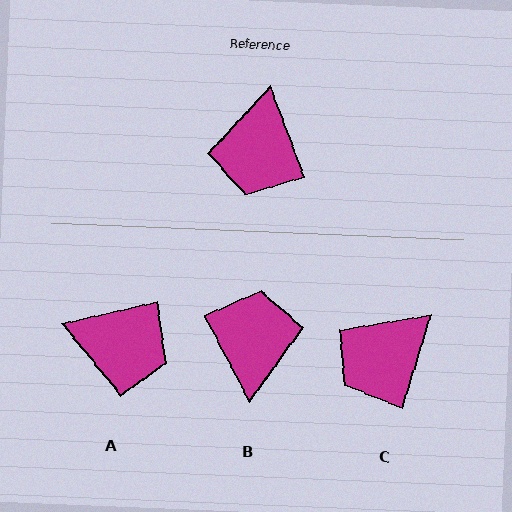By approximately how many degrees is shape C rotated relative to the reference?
Approximately 38 degrees clockwise.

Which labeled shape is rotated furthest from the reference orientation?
B, about 173 degrees away.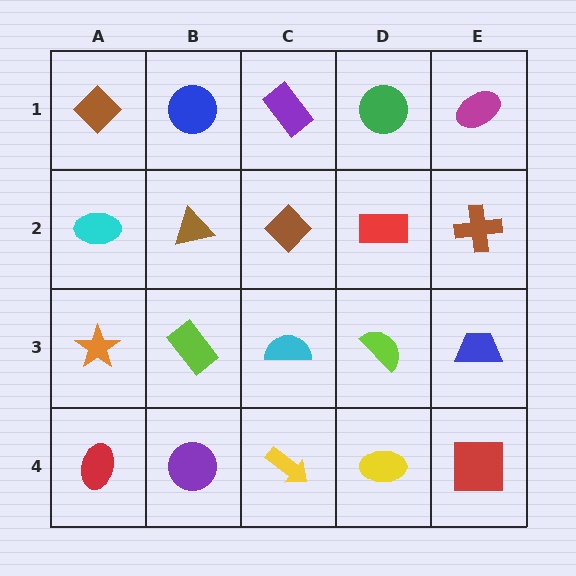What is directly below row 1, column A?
A cyan ellipse.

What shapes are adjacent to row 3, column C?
A brown diamond (row 2, column C), a yellow arrow (row 4, column C), a lime rectangle (row 3, column B), a lime semicircle (row 3, column D).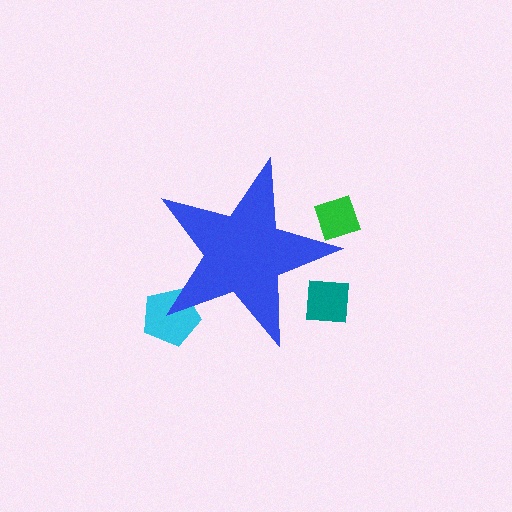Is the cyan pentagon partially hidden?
Yes, the cyan pentagon is partially hidden behind the blue star.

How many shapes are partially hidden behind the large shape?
3 shapes are partially hidden.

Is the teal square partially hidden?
Yes, the teal square is partially hidden behind the blue star.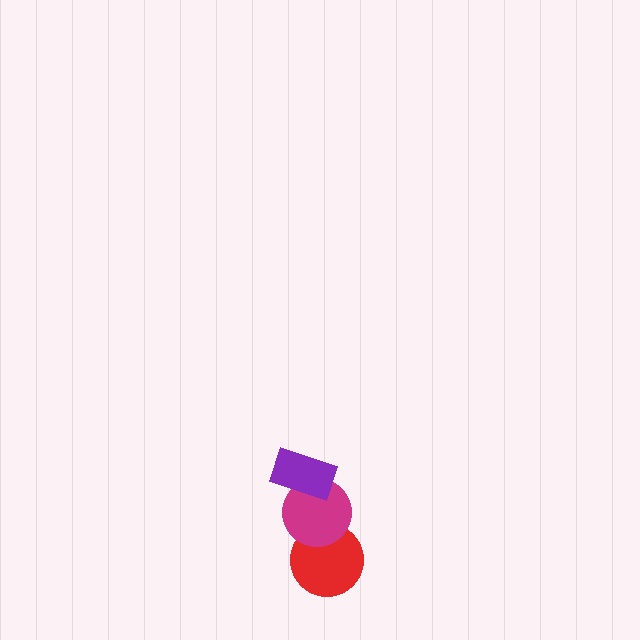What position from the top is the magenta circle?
The magenta circle is 2nd from the top.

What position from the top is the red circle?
The red circle is 3rd from the top.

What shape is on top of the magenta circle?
The purple rectangle is on top of the magenta circle.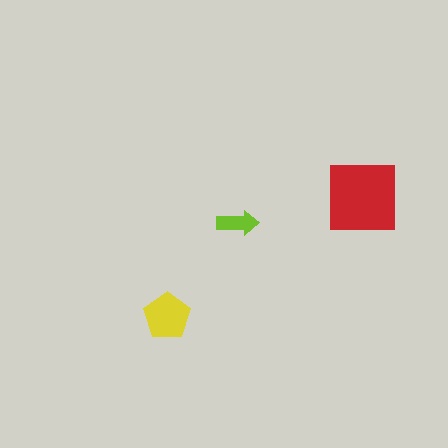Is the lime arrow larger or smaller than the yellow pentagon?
Smaller.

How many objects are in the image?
There are 3 objects in the image.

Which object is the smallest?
The lime arrow.